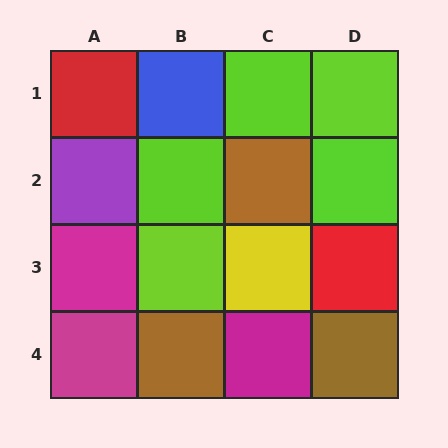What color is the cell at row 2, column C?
Brown.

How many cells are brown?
3 cells are brown.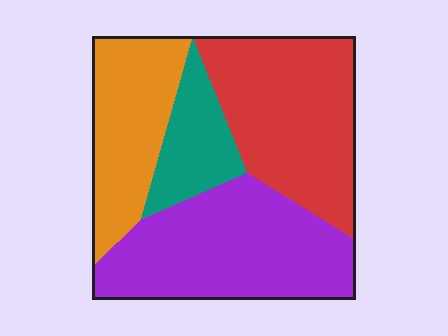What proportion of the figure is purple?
Purple covers about 35% of the figure.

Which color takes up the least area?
Teal, at roughly 10%.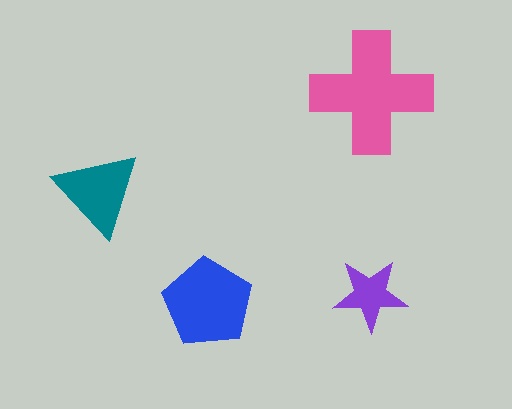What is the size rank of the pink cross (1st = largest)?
1st.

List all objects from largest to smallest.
The pink cross, the blue pentagon, the teal triangle, the purple star.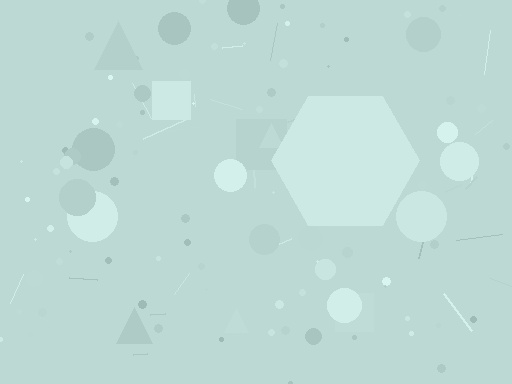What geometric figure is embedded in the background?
A hexagon is embedded in the background.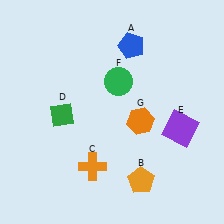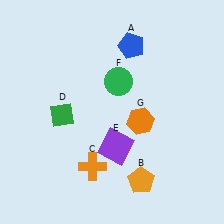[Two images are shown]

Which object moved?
The purple square (E) moved left.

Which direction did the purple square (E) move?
The purple square (E) moved left.